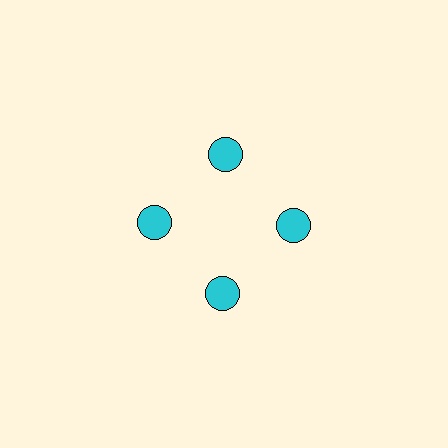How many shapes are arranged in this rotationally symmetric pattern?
There are 4 shapes, arranged in 4 groups of 1.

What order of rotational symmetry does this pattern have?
This pattern has 4-fold rotational symmetry.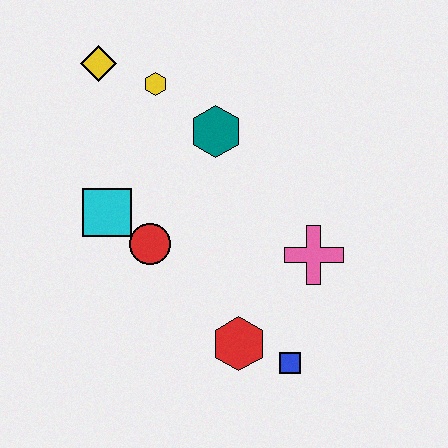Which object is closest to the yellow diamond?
The yellow hexagon is closest to the yellow diamond.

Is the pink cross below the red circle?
Yes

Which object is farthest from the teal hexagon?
The blue square is farthest from the teal hexagon.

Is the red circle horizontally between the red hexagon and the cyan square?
Yes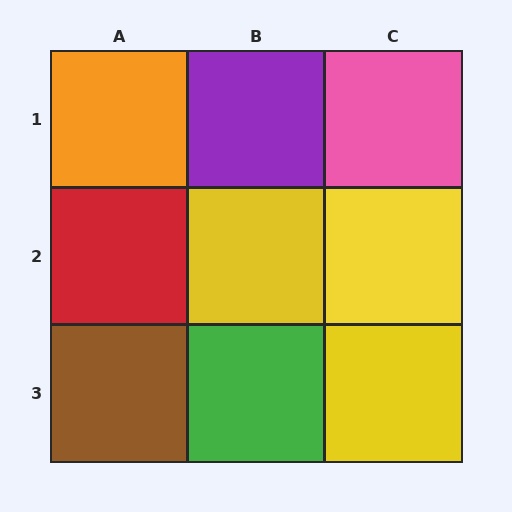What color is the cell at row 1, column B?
Purple.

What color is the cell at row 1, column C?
Pink.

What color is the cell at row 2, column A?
Red.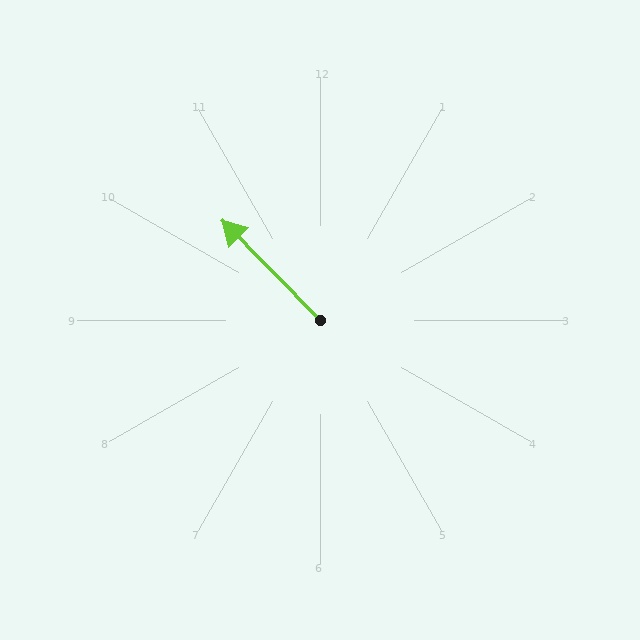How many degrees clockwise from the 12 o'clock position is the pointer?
Approximately 316 degrees.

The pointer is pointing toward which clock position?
Roughly 11 o'clock.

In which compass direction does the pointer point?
Northwest.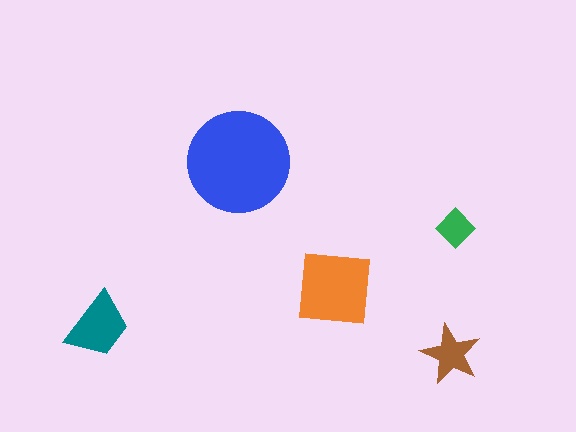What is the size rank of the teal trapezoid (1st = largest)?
3rd.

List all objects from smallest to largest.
The green diamond, the brown star, the teal trapezoid, the orange square, the blue circle.